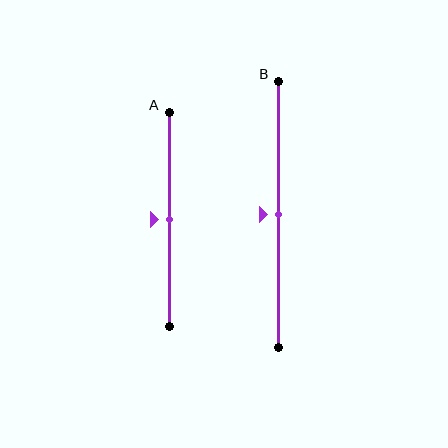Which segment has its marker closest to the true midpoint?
Segment A has its marker closest to the true midpoint.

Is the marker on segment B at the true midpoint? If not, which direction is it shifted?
Yes, the marker on segment B is at the true midpoint.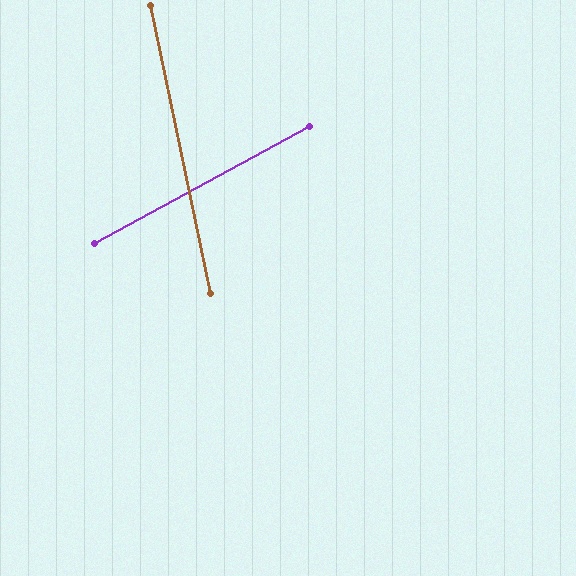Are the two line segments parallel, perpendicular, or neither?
Neither parallel nor perpendicular — they differ by about 73°.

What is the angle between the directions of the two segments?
Approximately 73 degrees.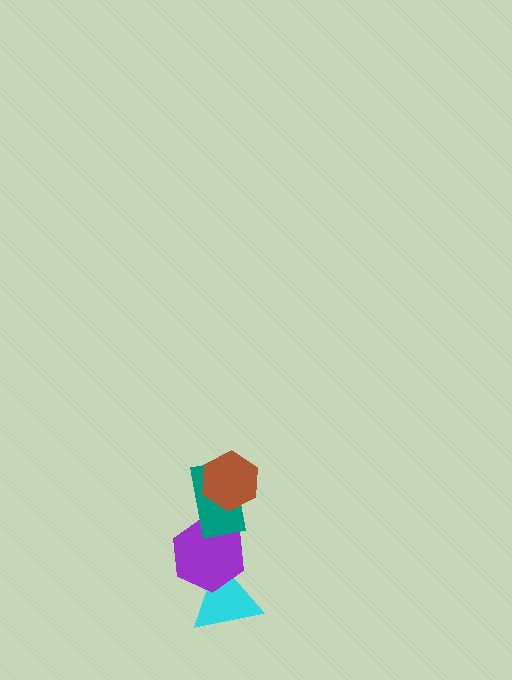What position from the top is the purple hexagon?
The purple hexagon is 3rd from the top.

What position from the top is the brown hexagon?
The brown hexagon is 1st from the top.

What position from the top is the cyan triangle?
The cyan triangle is 4th from the top.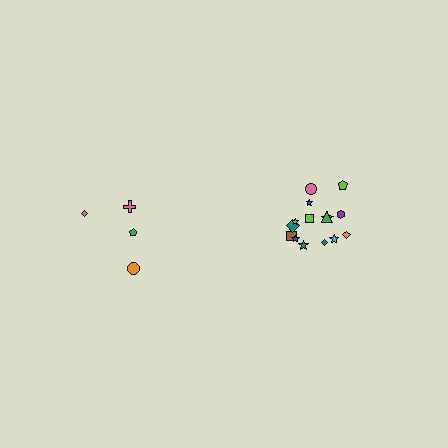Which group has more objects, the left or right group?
The right group.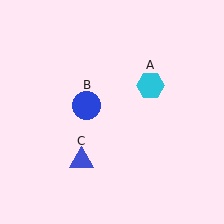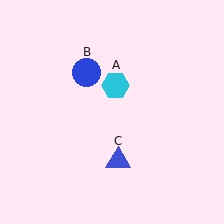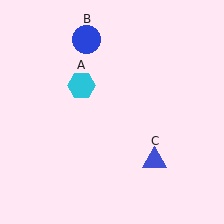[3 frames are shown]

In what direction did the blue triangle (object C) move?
The blue triangle (object C) moved right.